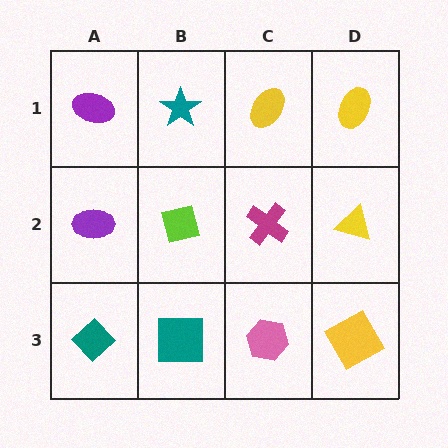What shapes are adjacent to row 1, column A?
A purple ellipse (row 2, column A), a teal star (row 1, column B).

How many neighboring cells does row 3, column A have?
2.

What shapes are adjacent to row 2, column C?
A yellow ellipse (row 1, column C), a pink hexagon (row 3, column C), a lime square (row 2, column B), a yellow triangle (row 2, column D).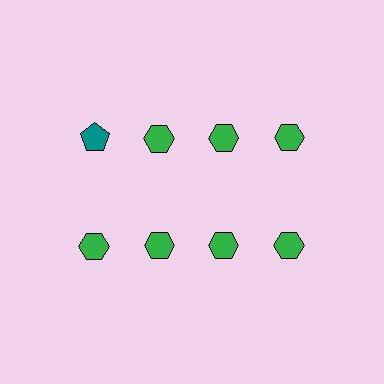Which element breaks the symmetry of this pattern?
The teal pentagon in the top row, leftmost column breaks the symmetry. All other shapes are green hexagons.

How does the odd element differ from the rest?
It differs in both color (teal instead of green) and shape (pentagon instead of hexagon).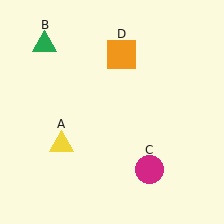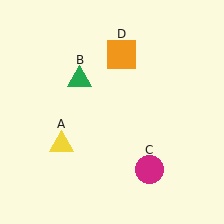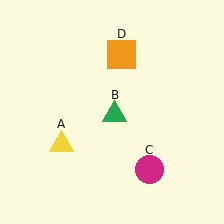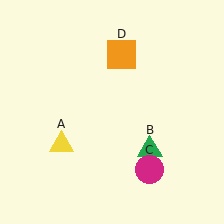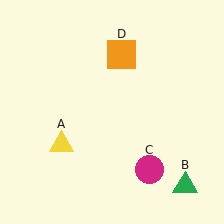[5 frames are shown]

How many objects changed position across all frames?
1 object changed position: green triangle (object B).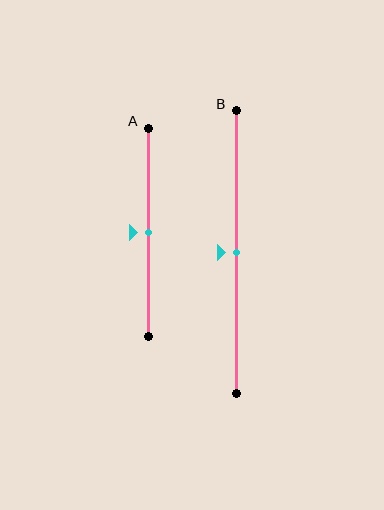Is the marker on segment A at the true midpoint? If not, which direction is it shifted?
Yes, the marker on segment A is at the true midpoint.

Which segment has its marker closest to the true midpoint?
Segment A has its marker closest to the true midpoint.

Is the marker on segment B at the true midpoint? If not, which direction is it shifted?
Yes, the marker on segment B is at the true midpoint.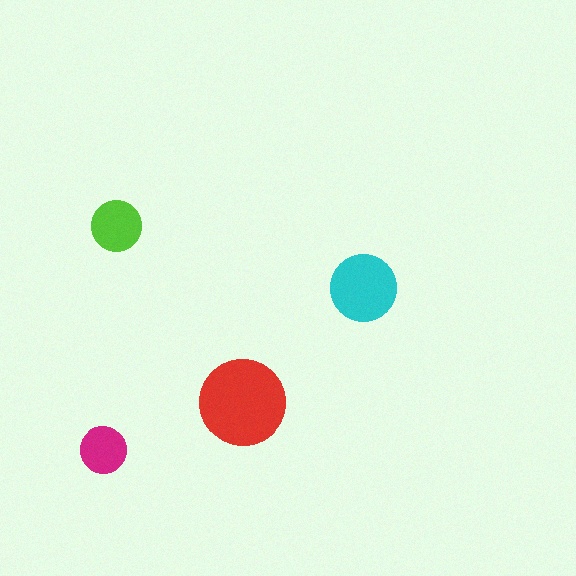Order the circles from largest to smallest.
the red one, the cyan one, the lime one, the magenta one.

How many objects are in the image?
There are 4 objects in the image.